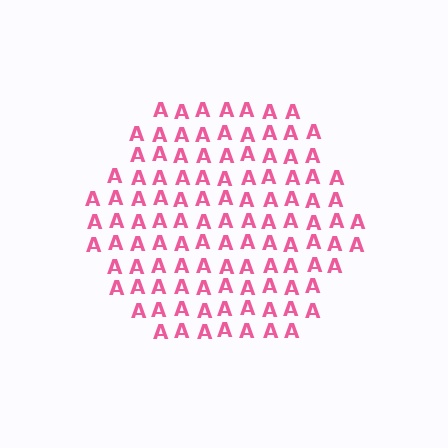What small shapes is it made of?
It is made of small letter A's.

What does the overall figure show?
The overall figure shows a hexagon.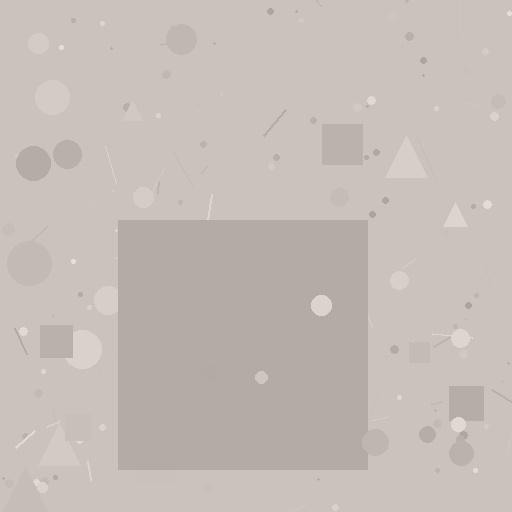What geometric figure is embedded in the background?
A square is embedded in the background.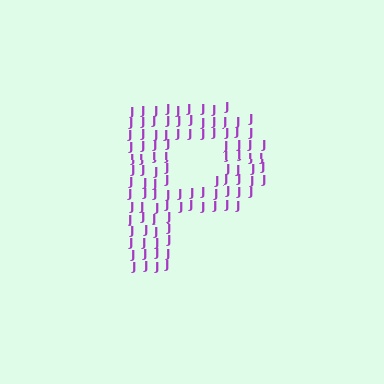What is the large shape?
The large shape is the letter P.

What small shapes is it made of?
It is made of small letter J's.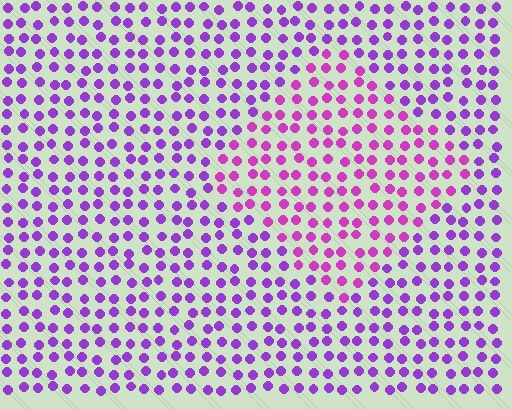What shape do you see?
I see a diamond.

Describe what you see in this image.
The image is filled with small purple elements in a uniform arrangement. A diamond-shaped region is visible where the elements are tinted to a slightly different hue, forming a subtle color boundary.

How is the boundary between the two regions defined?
The boundary is defined purely by a slight shift in hue (about 30 degrees). Spacing, size, and orientation are identical on both sides.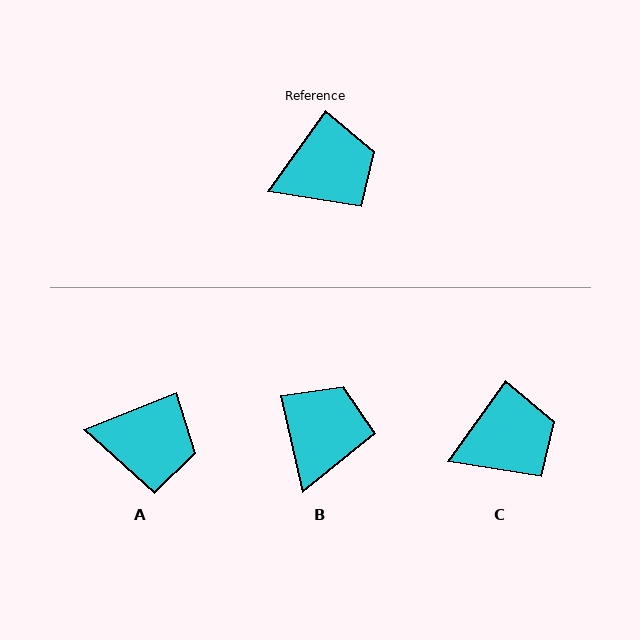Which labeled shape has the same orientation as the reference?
C.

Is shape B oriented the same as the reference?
No, it is off by about 48 degrees.